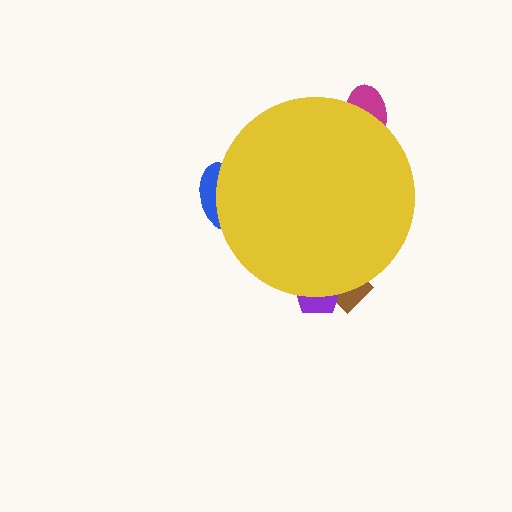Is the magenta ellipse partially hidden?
Yes, the magenta ellipse is partially hidden behind the yellow circle.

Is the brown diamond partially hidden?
Yes, the brown diamond is partially hidden behind the yellow circle.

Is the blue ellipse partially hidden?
Yes, the blue ellipse is partially hidden behind the yellow circle.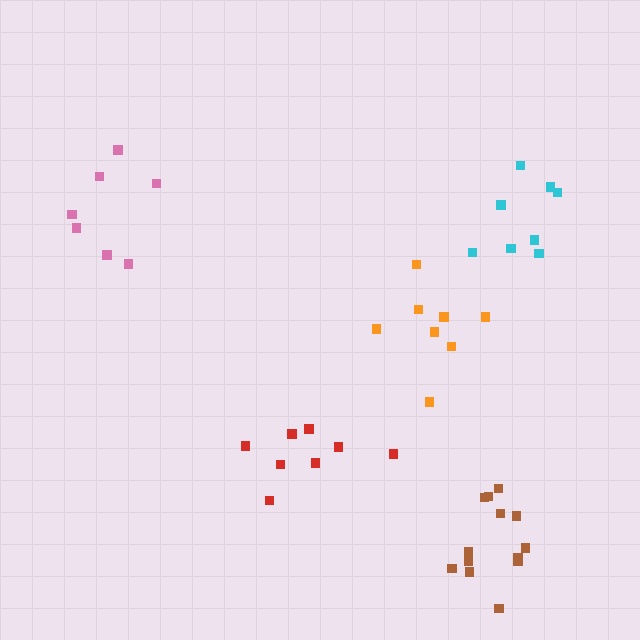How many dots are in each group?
Group 1: 8 dots, Group 2: 13 dots, Group 3: 8 dots, Group 4: 8 dots, Group 5: 7 dots (44 total).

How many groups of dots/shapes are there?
There are 5 groups.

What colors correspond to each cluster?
The clusters are colored: red, brown, cyan, orange, pink.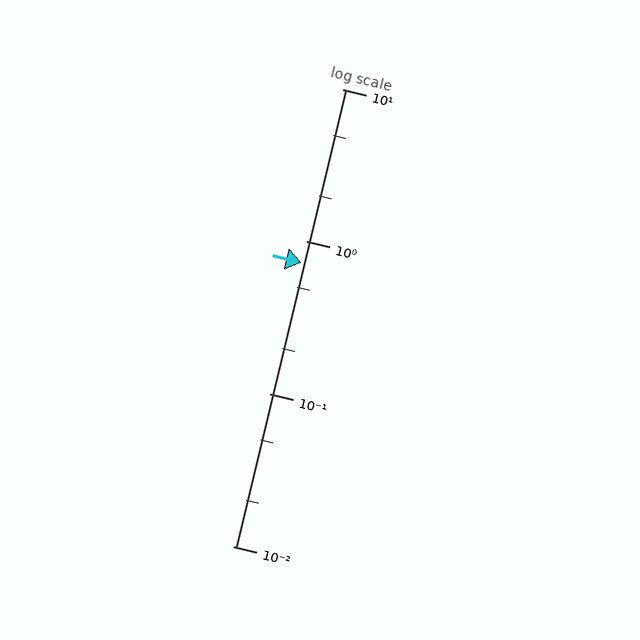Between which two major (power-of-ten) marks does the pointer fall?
The pointer is between 0.1 and 1.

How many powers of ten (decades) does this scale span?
The scale spans 3 decades, from 0.01 to 10.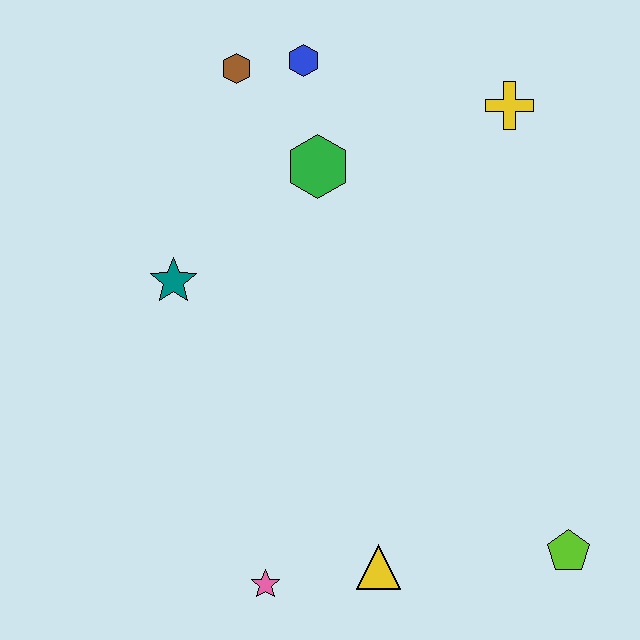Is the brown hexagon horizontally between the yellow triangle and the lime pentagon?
No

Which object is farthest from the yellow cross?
The pink star is farthest from the yellow cross.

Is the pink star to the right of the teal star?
Yes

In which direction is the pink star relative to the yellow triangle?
The pink star is to the left of the yellow triangle.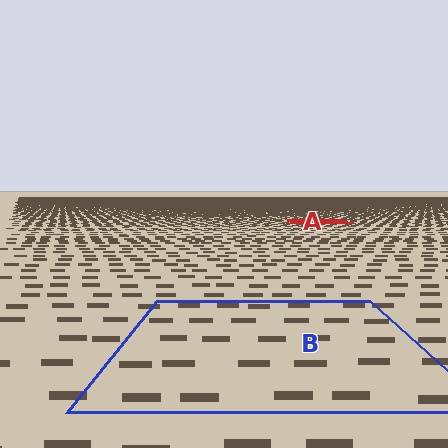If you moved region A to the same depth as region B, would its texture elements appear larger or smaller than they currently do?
They would appear larger. At a closer depth, the same texture elements are projected at a bigger on-screen size.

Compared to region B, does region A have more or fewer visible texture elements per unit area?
Region A has more texture elements per unit area — they are packed more densely because it is farther away.